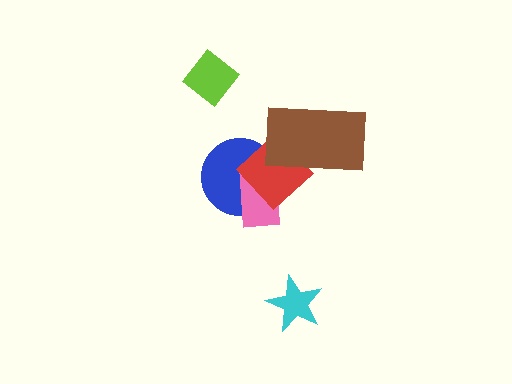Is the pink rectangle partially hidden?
Yes, it is partially covered by another shape.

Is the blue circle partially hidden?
Yes, it is partially covered by another shape.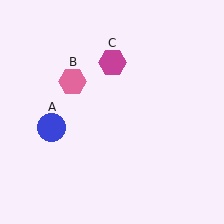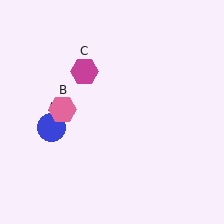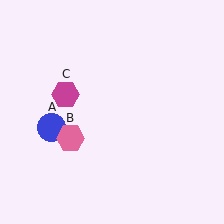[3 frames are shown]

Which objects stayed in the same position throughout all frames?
Blue circle (object A) remained stationary.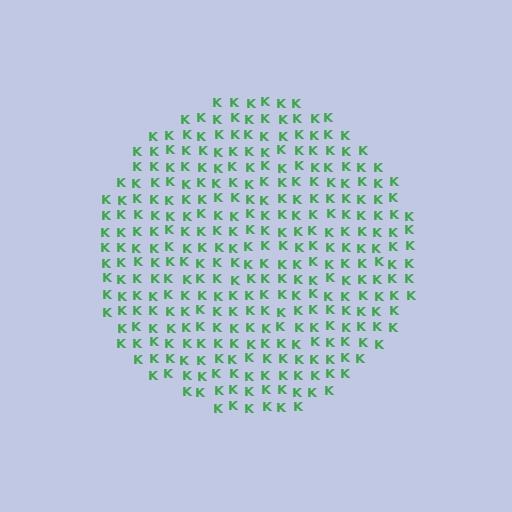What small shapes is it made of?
It is made of small letter K's.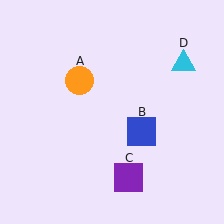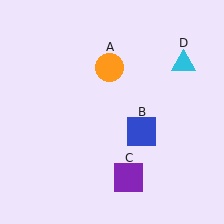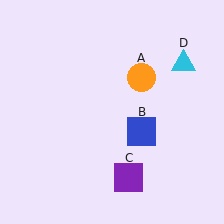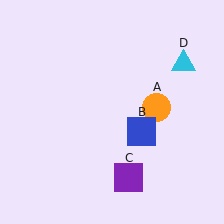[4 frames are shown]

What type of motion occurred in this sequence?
The orange circle (object A) rotated clockwise around the center of the scene.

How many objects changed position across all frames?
1 object changed position: orange circle (object A).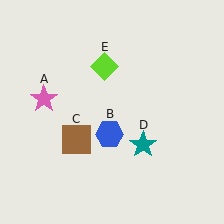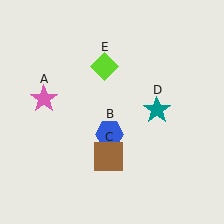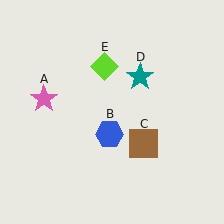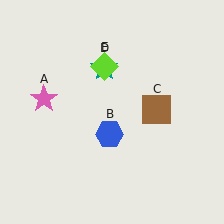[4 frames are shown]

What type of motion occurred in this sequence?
The brown square (object C), teal star (object D) rotated counterclockwise around the center of the scene.